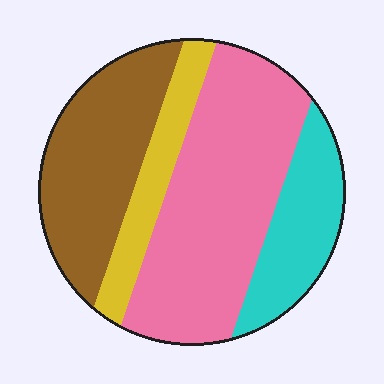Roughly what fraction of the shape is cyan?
Cyan covers about 15% of the shape.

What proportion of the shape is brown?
Brown takes up between a sixth and a third of the shape.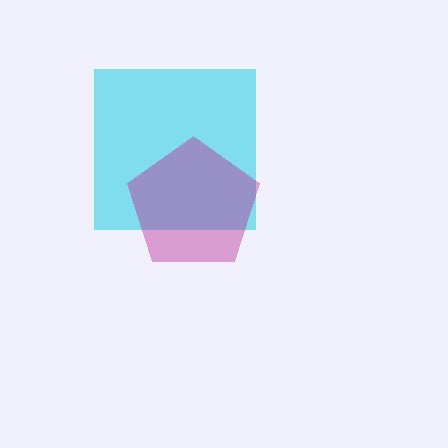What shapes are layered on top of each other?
The layered shapes are: a cyan square, a magenta pentagon.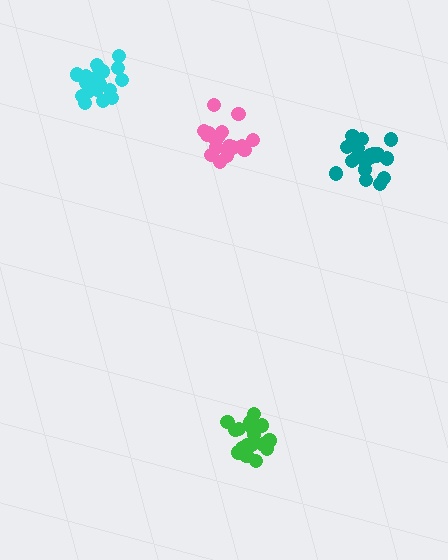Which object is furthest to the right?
The teal cluster is rightmost.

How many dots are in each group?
Group 1: 19 dots, Group 2: 18 dots, Group 3: 19 dots, Group 4: 18 dots (74 total).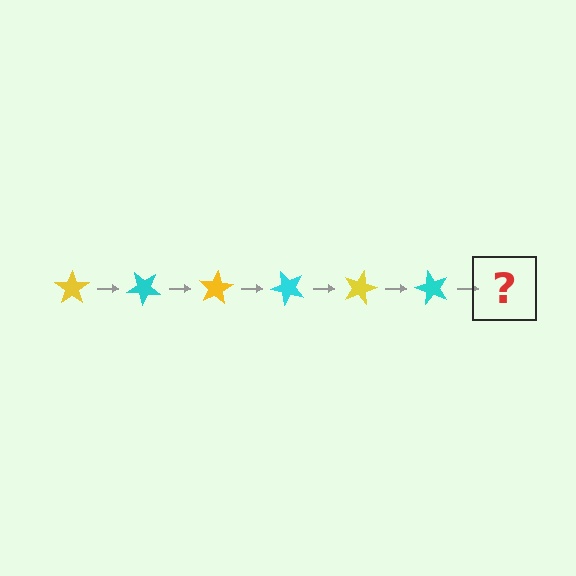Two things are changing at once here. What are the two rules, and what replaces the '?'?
The two rules are that it rotates 40 degrees each step and the color cycles through yellow and cyan. The '?' should be a yellow star, rotated 240 degrees from the start.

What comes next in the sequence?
The next element should be a yellow star, rotated 240 degrees from the start.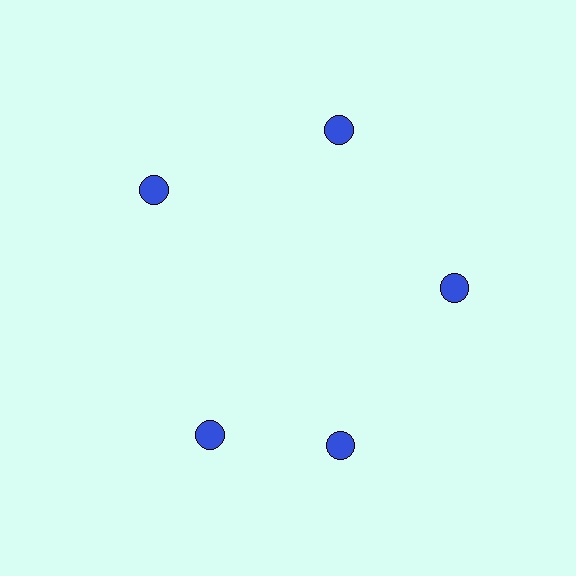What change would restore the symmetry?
The symmetry would be restored by rotating it back into even spacing with its neighbors so that all 5 circles sit at equal angles and equal distance from the center.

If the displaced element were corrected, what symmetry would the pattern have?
It would have 5-fold rotational symmetry — the pattern would map onto itself every 72 degrees.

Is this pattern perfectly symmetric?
No. The 5 blue circles are arranged in a ring, but one element near the 8 o'clock position is rotated out of alignment along the ring, breaking the 5-fold rotational symmetry.